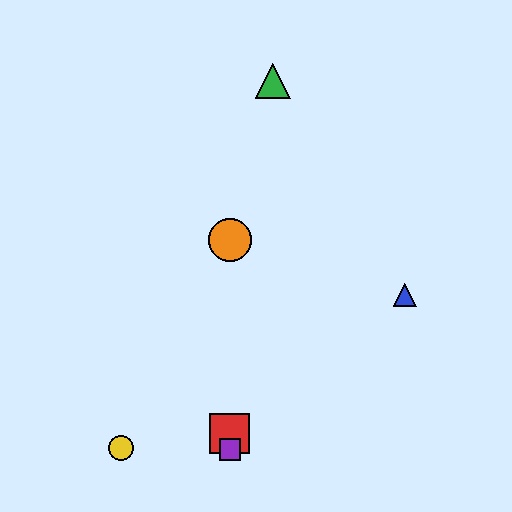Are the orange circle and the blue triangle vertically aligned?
No, the orange circle is at x≈230 and the blue triangle is at x≈405.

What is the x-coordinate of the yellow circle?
The yellow circle is at x≈121.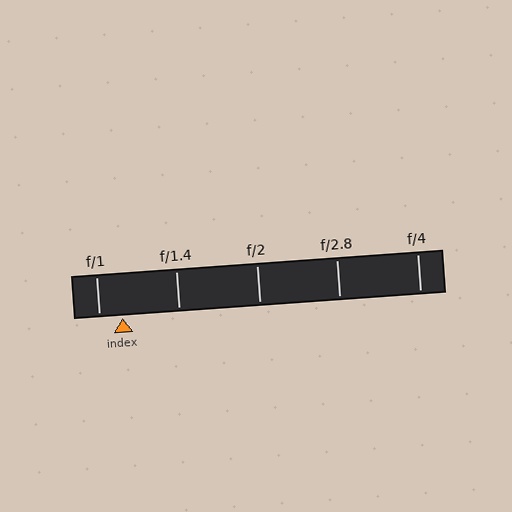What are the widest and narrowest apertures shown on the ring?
The widest aperture shown is f/1 and the narrowest is f/4.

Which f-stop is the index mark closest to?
The index mark is closest to f/1.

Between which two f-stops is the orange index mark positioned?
The index mark is between f/1 and f/1.4.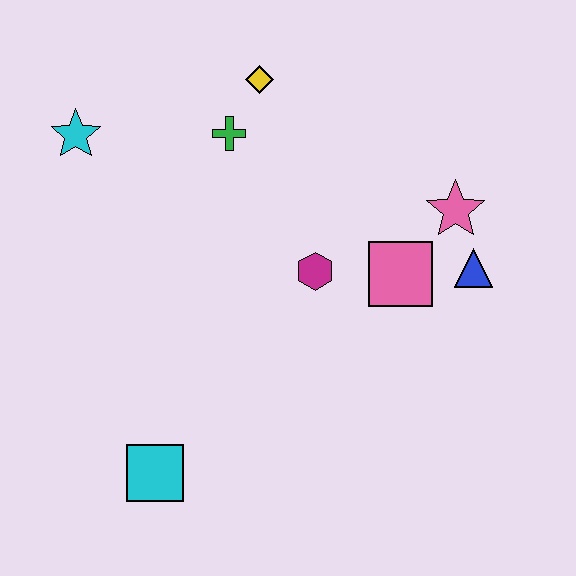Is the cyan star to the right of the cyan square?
No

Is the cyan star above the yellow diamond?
No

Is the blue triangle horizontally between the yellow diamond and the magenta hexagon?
No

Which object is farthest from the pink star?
The cyan square is farthest from the pink star.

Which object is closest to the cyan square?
The magenta hexagon is closest to the cyan square.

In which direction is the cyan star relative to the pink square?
The cyan star is to the left of the pink square.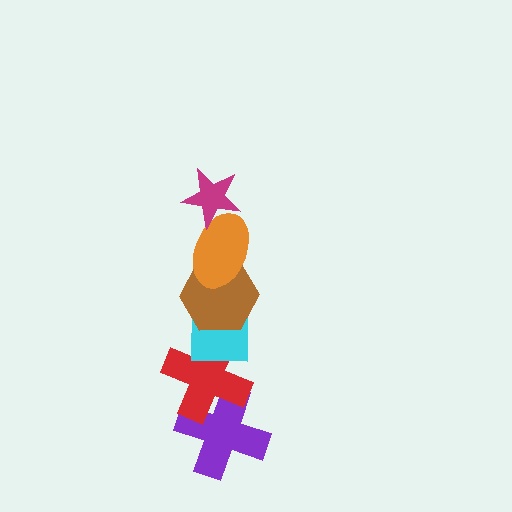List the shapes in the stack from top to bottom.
From top to bottom: the magenta star, the orange ellipse, the brown hexagon, the cyan square, the red cross, the purple cross.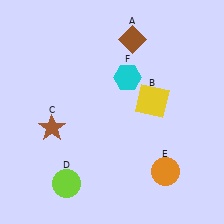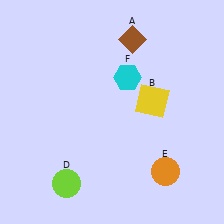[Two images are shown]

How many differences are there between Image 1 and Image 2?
There is 1 difference between the two images.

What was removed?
The brown star (C) was removed in Image 2.